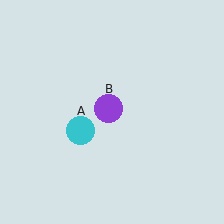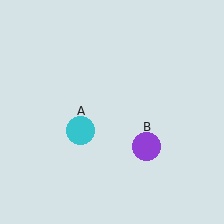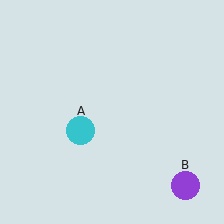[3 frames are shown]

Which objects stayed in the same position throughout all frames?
Cyan circle (object A) remained stationary.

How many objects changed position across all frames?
1 object changed position: purple circle (object B).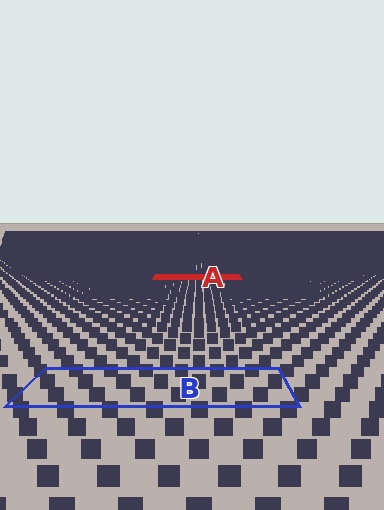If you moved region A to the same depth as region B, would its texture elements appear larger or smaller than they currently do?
They would appear larger. At a closer depth, the same texture elements are projected at a bigger on-screen size.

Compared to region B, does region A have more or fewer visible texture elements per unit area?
Region A has more texture elements per unit area — they are packed more densely because it is farther away.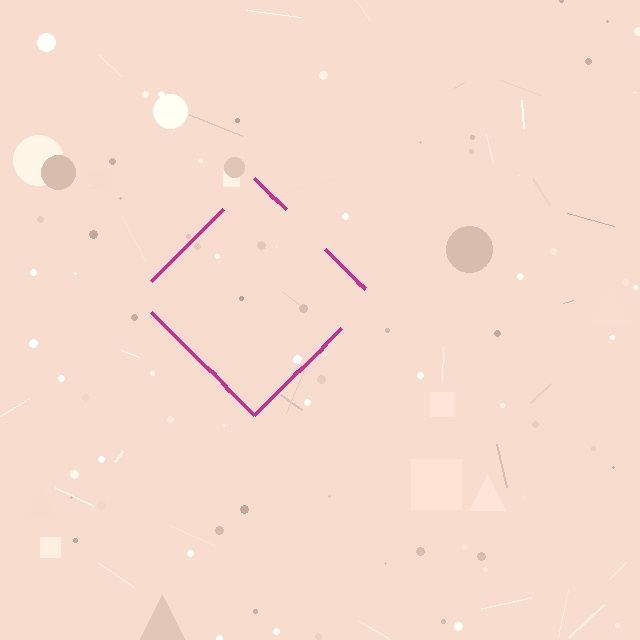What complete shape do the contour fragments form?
The contour fragments form a diamond.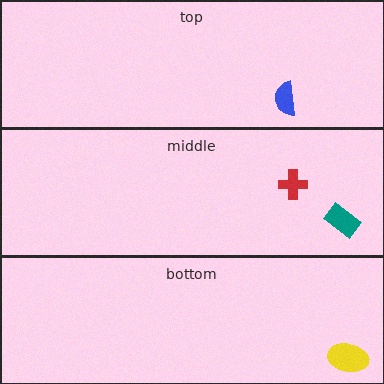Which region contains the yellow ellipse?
The bottom region.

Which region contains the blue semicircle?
The top region.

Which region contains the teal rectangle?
The middle region.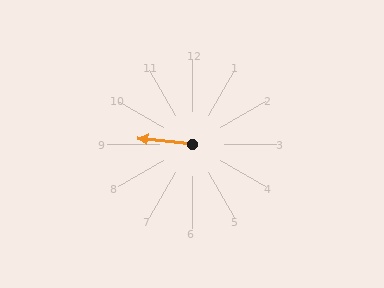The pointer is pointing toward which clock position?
Roughly 9 o'clock.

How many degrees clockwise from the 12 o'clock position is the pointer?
Approximately 276 degrees.